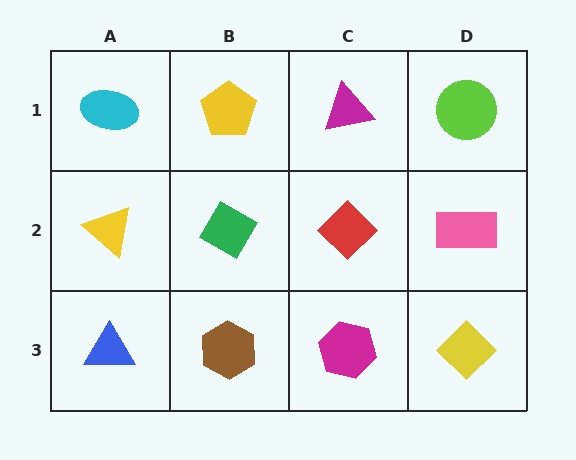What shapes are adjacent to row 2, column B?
A yellow pentagon (row 1, column B), a brown hexagon (row 3, column B), a yellow triangle (row 2, column A), a red diamond (row 2, column C).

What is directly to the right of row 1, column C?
A lime circle.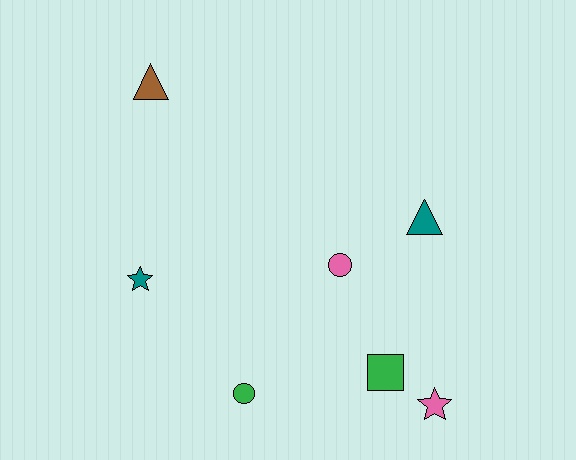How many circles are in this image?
There are 2 circles.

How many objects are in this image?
There are 7 objects.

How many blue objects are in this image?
There are no blue objects.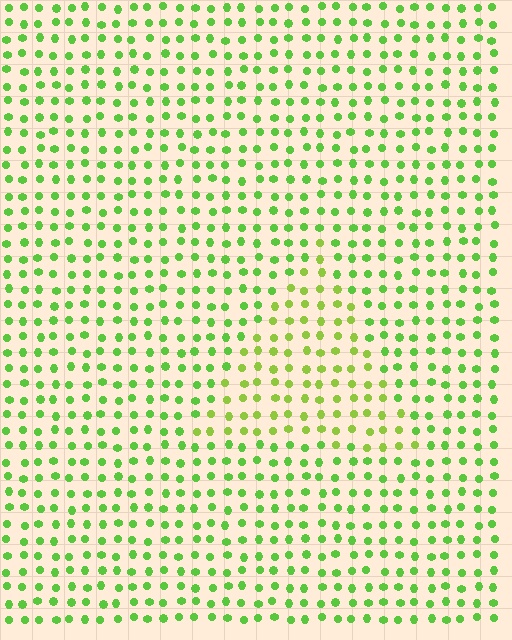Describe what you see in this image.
The image is filled with small lime elements in a uniform arrangement. A triangle-shaped region is visible where the elements are tinted to a slightly different hue, forming a subtle color boundary.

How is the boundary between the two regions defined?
The boundary is defined purely by a slight shift in hue (about 22 degrees). Spacing, size, and orientation are identical on both sides.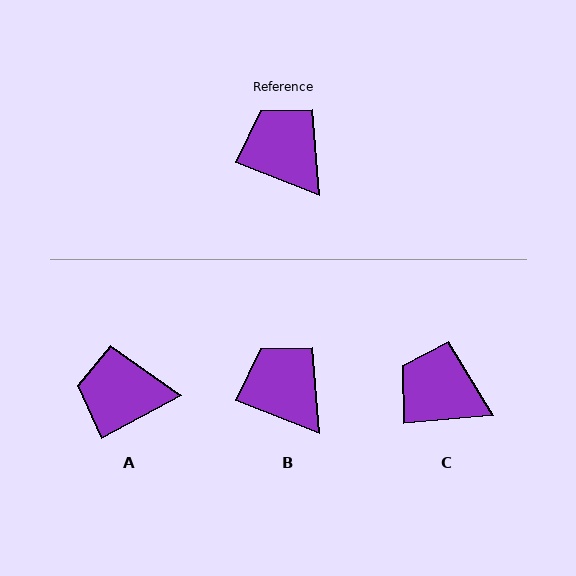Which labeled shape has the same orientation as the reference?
B.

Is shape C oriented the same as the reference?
No, it is off by about 27 degrees.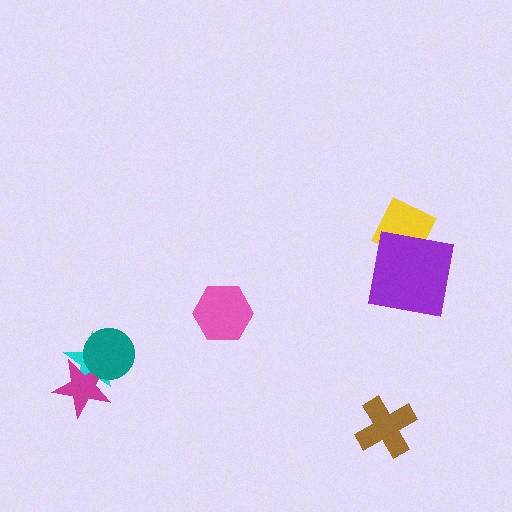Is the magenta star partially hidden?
Yes, it is partially covered by another shape.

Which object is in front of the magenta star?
The teal circle is in front of the magenta star.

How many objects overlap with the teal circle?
2 objects overlap with the teal circle.